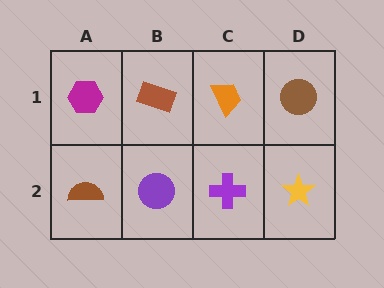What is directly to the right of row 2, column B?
A purple cross.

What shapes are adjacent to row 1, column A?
A brown semicircle (row 2, column A), a brown rectangle (row 1, column B).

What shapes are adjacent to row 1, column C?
A purple cross (row 2, column C), a brown rectangle (row 1, column B), a brown circle (row 1, column D).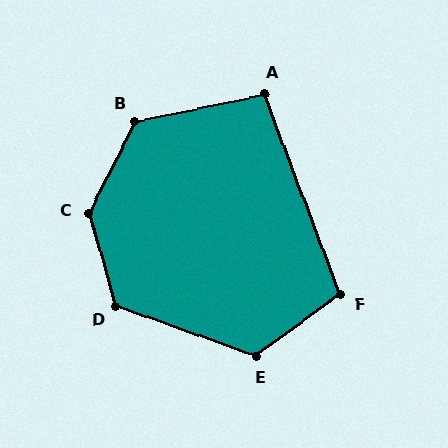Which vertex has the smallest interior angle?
A, at approximately 99 degrees.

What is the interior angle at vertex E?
Approximately 124 degrees (obtuse).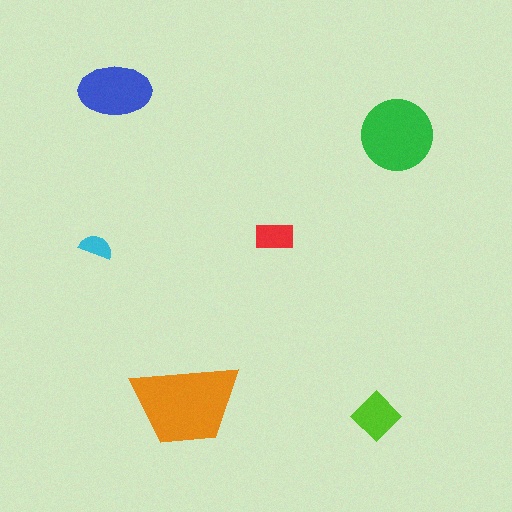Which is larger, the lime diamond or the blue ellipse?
The blue ellipse.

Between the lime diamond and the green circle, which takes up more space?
The green circle.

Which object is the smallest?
The cyan semicircle.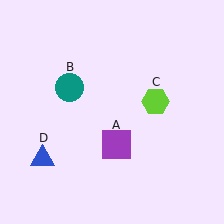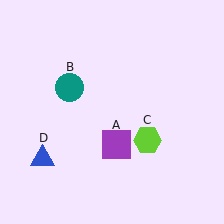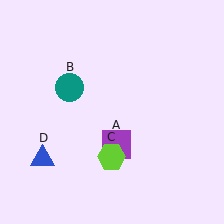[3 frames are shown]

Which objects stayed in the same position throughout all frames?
Purple square (object A) and teal circle (object B) and blue triangle (object D) remained stationary.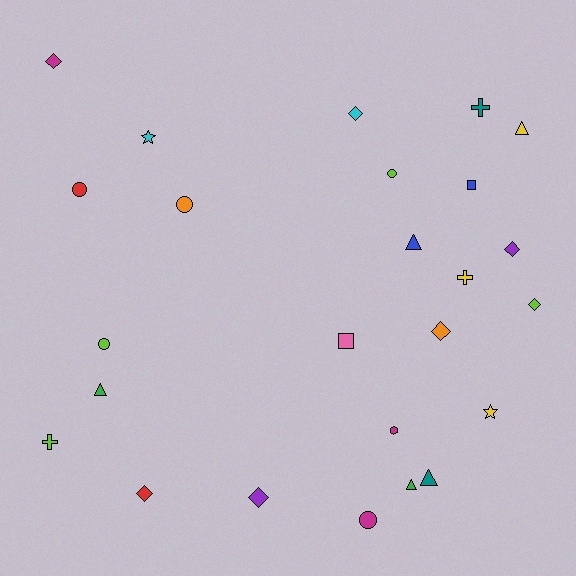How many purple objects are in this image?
There are 2 purple objects.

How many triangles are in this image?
There are 5 triangles.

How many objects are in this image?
There are 25 objects.